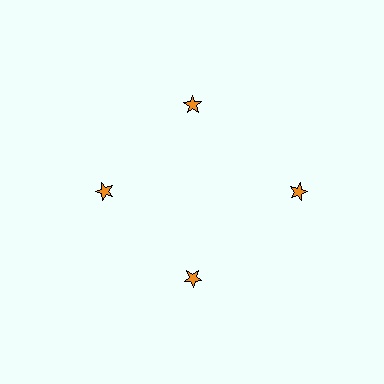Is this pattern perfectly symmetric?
No. The 4 orange stars are arranged in a ring, but one element near the 3 o'clock position is pushed outward from the center, breaking the 4-fold rotational symmetry.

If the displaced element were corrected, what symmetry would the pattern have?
It would have 4-fold rotational symmetry — the pattern would map onto itself every 90 degrees.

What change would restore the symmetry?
The symmetry would be restored by moving it inward, back onto the ring so that all 4 stars sit at equal angles and equal distance from the center.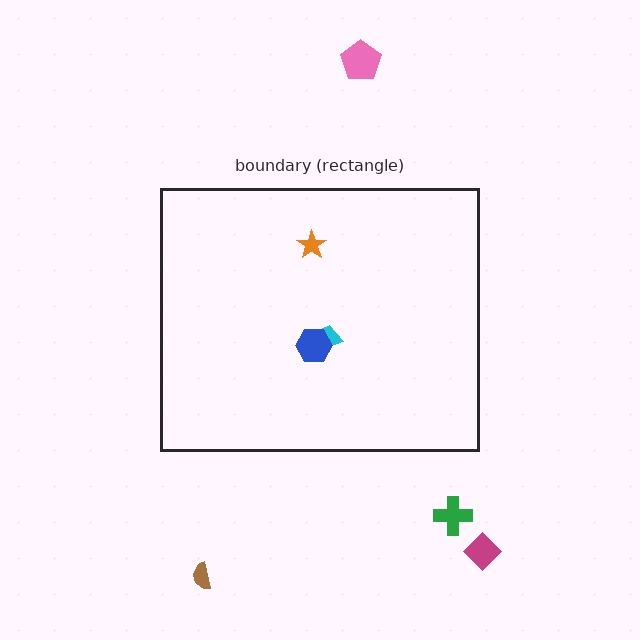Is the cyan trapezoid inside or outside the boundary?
Inside.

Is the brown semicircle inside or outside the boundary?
Outside.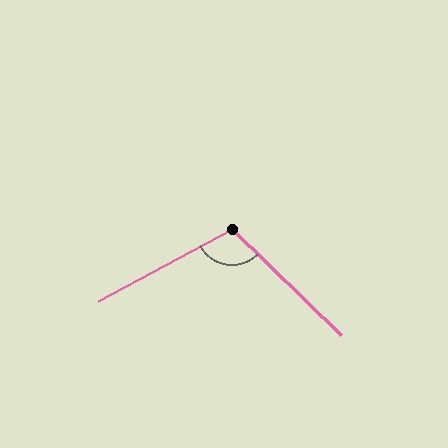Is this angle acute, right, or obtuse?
It is obtuse.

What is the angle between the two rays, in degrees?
Approximately 107 degrees.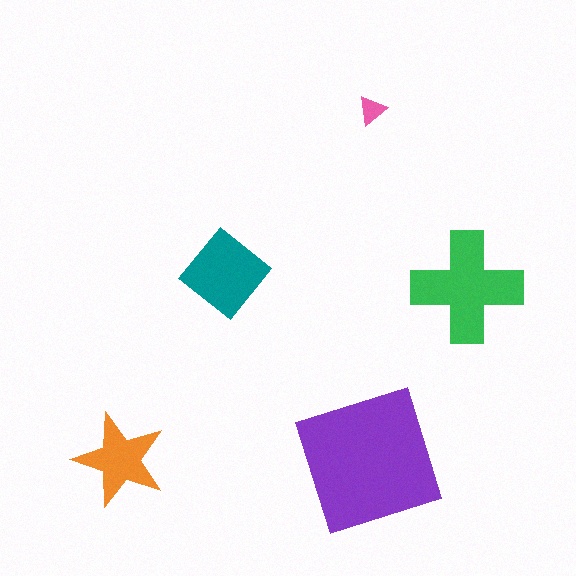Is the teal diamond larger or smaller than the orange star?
Larger.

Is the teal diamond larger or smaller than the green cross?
Smaller.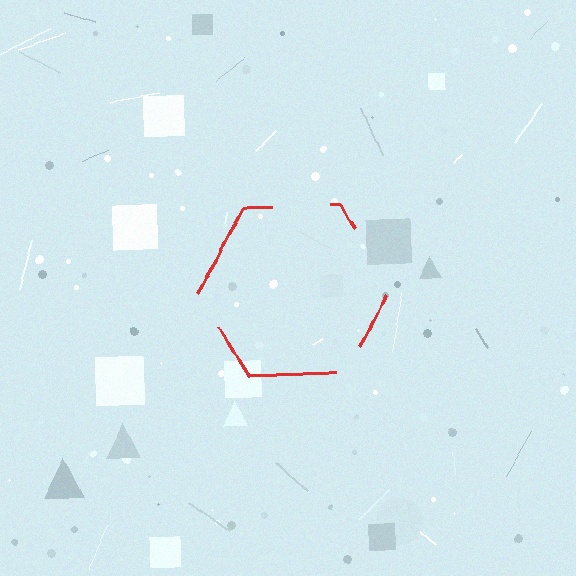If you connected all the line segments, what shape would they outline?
They would outline a hexagon.